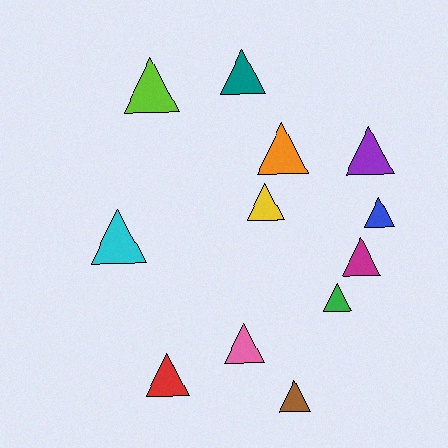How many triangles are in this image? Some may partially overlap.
There are 12 triangles.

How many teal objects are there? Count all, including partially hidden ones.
There is 1 teal object.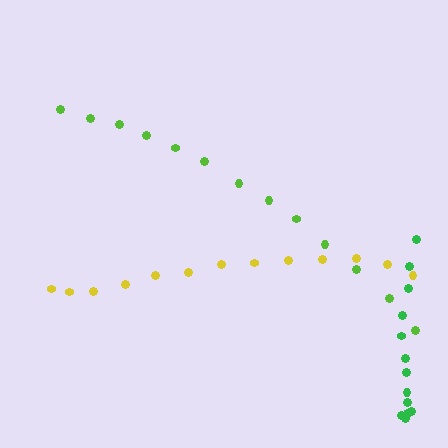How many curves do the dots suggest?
There are 3 distinct paths.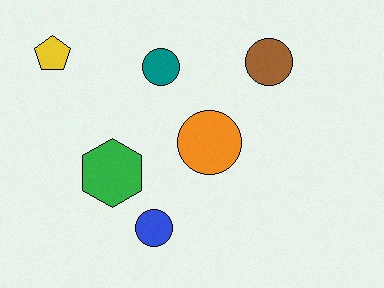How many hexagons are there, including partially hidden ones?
There is 1 hexagon.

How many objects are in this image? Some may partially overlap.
There are 6 objects.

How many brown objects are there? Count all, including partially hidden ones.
There is 1 brown object.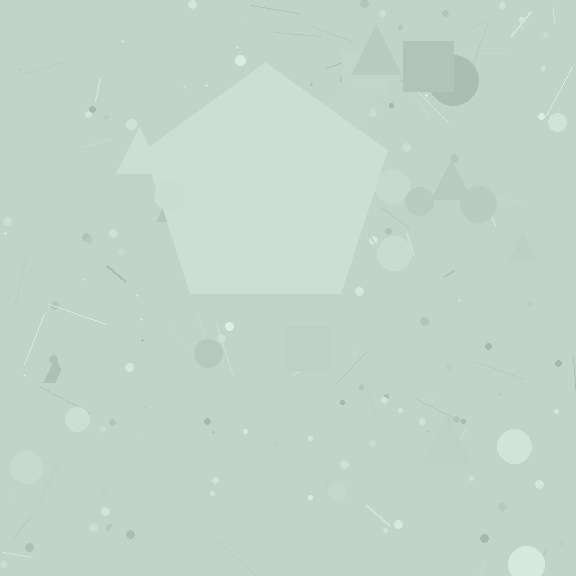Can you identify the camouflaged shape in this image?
The camouflaged shape is a pentagon.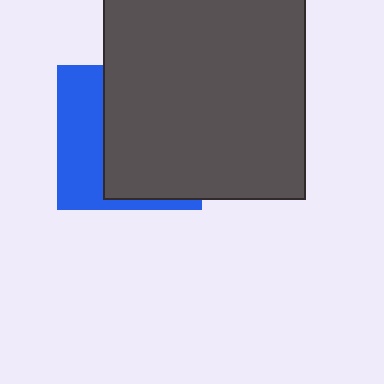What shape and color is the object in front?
The object in front is a dark gray square.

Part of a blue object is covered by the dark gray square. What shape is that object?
It is a square.